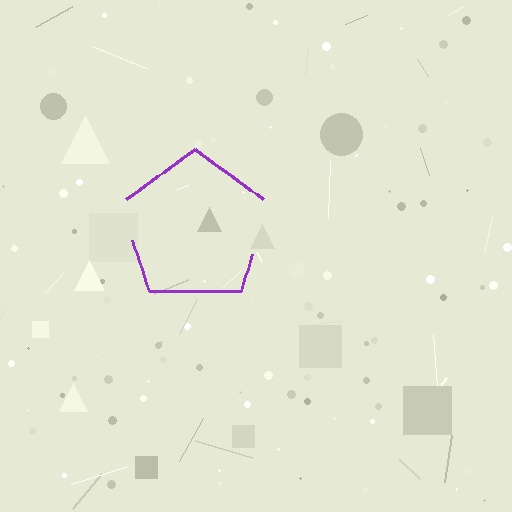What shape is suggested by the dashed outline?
The dashed outline suggests a pentagon.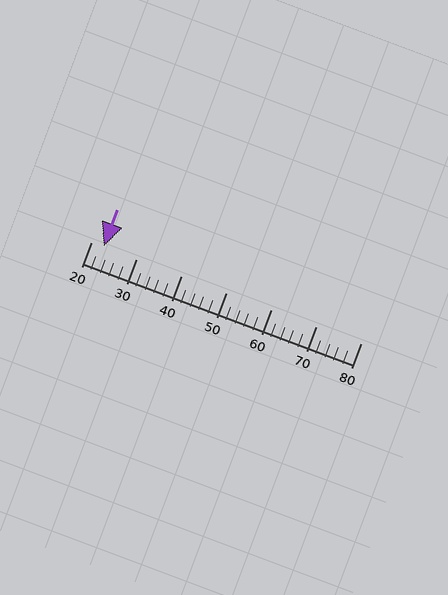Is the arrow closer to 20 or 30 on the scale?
The arrow is closer to 20.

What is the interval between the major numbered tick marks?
The major tick marks are spaced 10 units apart.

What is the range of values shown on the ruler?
The ruler shows values from 20 to 80.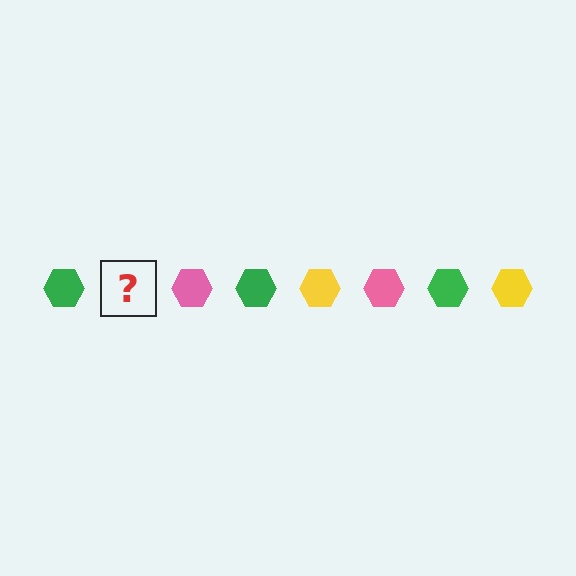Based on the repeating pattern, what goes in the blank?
The blank should be a yellow hexagon.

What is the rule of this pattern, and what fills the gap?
The rule is that the pattern cycles through green, yellow, pink hexagons. The gap should be filled with a yellow hexagon.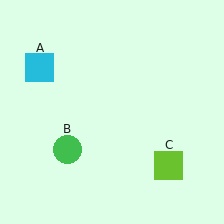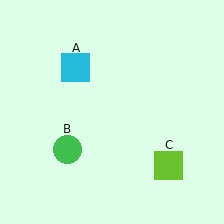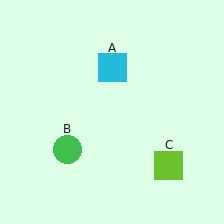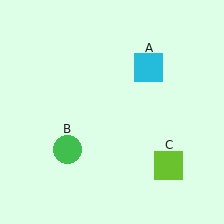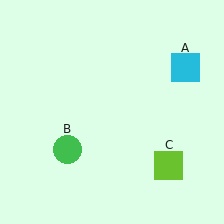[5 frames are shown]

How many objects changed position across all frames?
1 object changed position: cyan square (object A).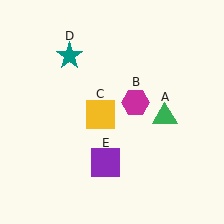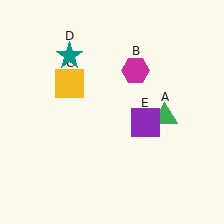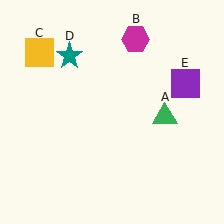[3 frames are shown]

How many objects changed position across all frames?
3 objects changed position: magenta hexagon (object B), yellow square (object C), purple square (object E).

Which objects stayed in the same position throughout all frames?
Green triangle (object A) and teal star (object D) remained stationary.